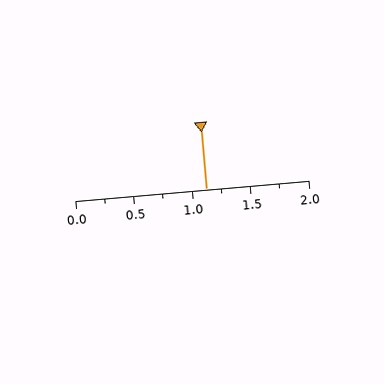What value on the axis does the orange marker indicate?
The marker indicates approximately 1.12.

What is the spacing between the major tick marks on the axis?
The major ticks are spaced 0.5 apart.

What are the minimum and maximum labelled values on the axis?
The axis runs from 0.0 to 2.0.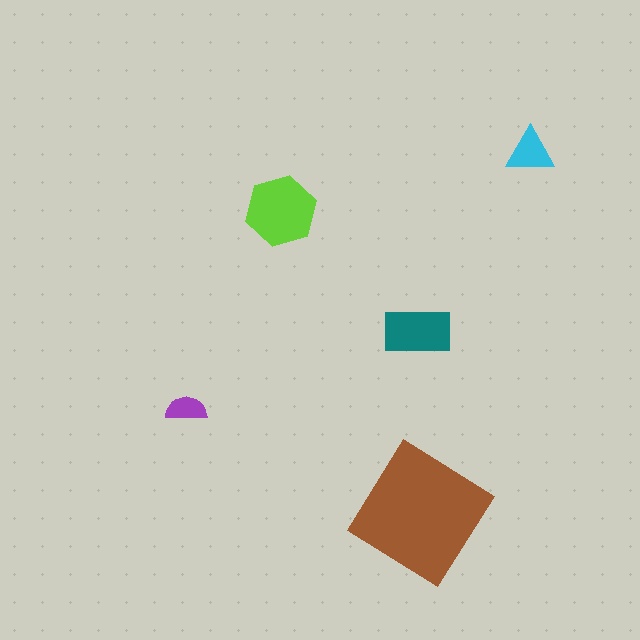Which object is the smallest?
The purple semicircle.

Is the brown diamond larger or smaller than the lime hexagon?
Larger.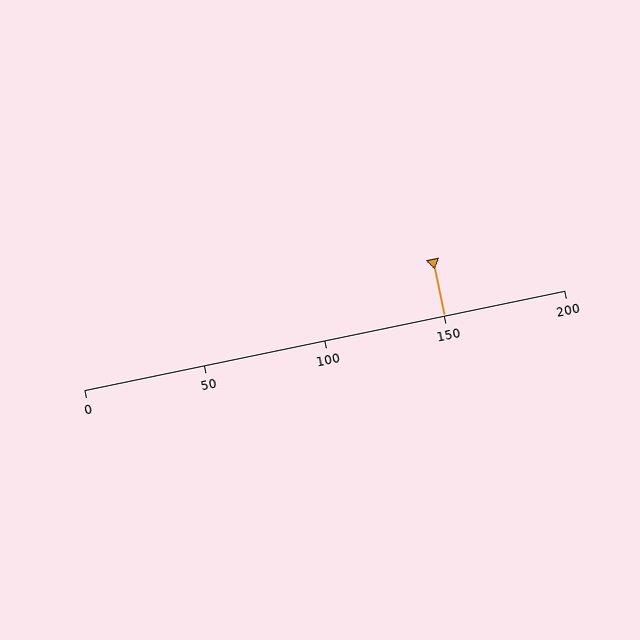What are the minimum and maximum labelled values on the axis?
The axis runs from 0 to 200.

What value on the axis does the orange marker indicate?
The marker indicates approximately 150.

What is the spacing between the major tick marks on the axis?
The major ticks are spaced 50 apart.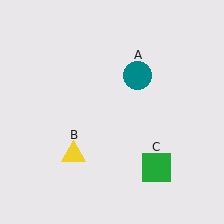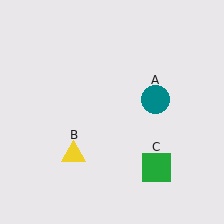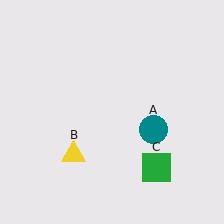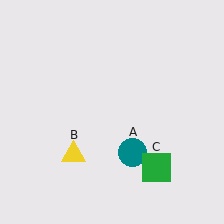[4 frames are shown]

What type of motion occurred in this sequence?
The teal circle (object A) rotated clockwise around the center of the scene.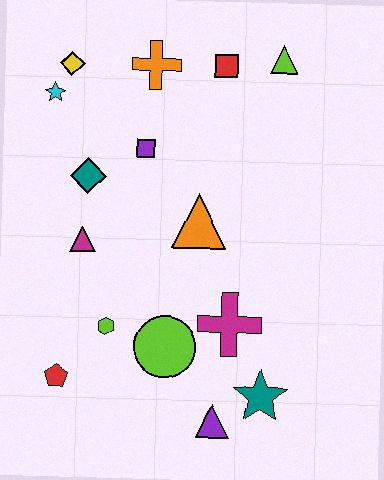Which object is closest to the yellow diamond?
The cyan star is closest to the yellow diamond.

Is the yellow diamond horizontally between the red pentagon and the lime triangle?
Yes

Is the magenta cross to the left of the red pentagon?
No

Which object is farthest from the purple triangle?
The yellow diamond is farthest from the purple triangle.